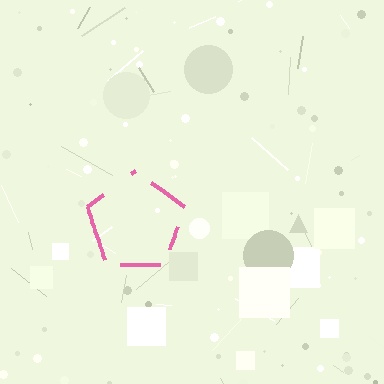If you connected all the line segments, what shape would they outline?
They would outline a pentagon.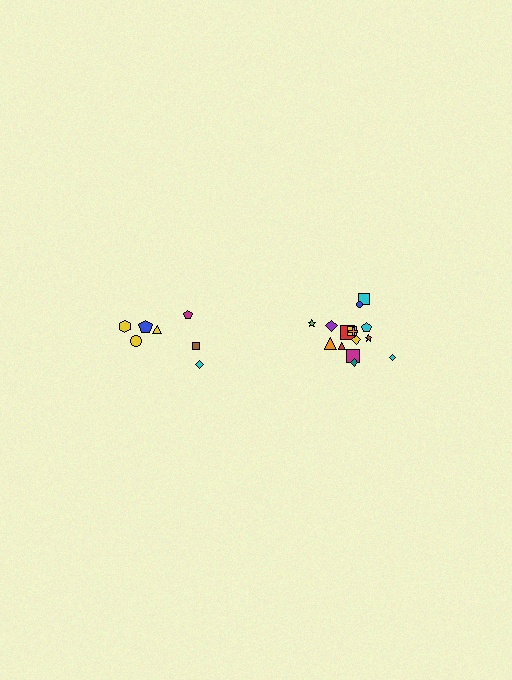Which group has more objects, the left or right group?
The right group.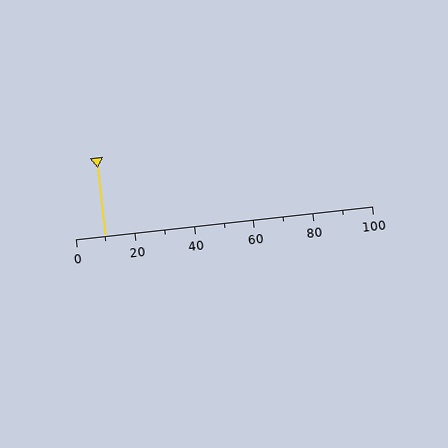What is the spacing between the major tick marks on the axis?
The major ticks are spaced 20 apart.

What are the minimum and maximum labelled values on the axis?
The axis runs from 0 to 100.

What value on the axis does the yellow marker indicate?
The marker indicates approximately 10.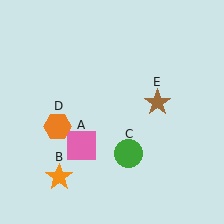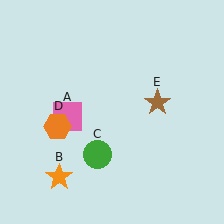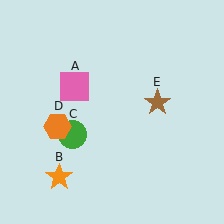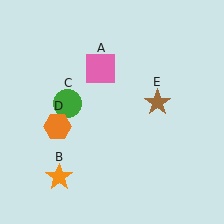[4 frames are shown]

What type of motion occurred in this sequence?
The pink square (object A), green circle (object C) rotated clockwise around the center of the scene.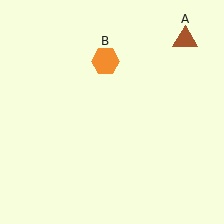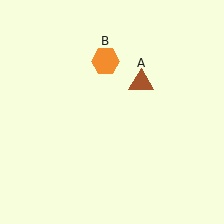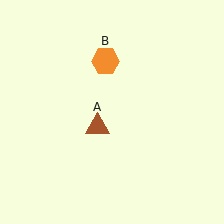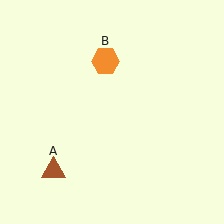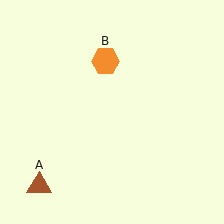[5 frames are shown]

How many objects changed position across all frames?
1 object changed position: brown triangle (object A).